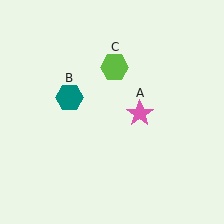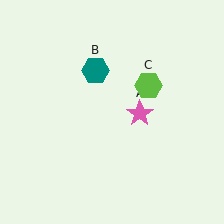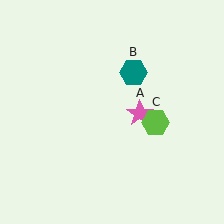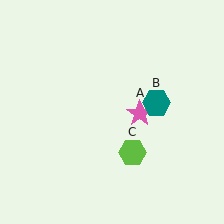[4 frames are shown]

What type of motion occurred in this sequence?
The teal hexagon (object B), lime hexagon (object C) rotated clockwise around the center of the scene.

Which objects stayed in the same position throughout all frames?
Pink star (object A) remained stationary.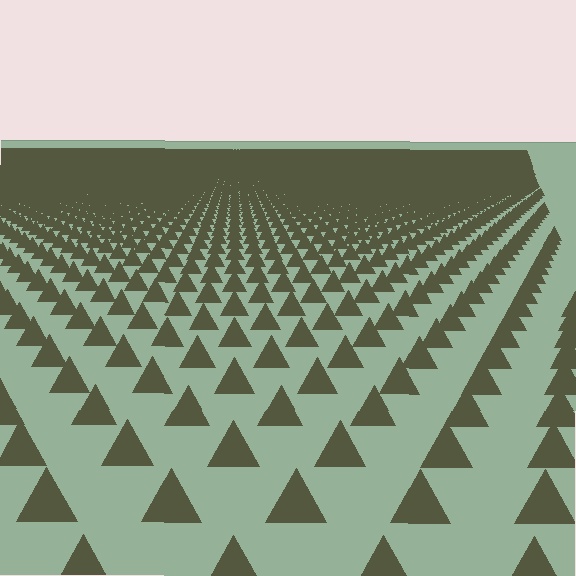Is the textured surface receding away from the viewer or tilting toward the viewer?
The surface is receding away from the viewer. Texture elements get smaller and denser toward the top.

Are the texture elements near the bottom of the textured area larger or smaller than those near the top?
Larger. Near the bottom, elements are closer to the viewer and appear at a bigger on-screen size.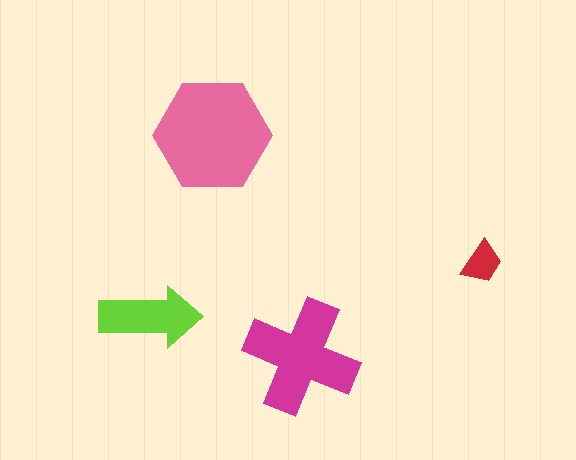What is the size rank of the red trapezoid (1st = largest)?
4th.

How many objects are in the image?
There are 4 objects in the image.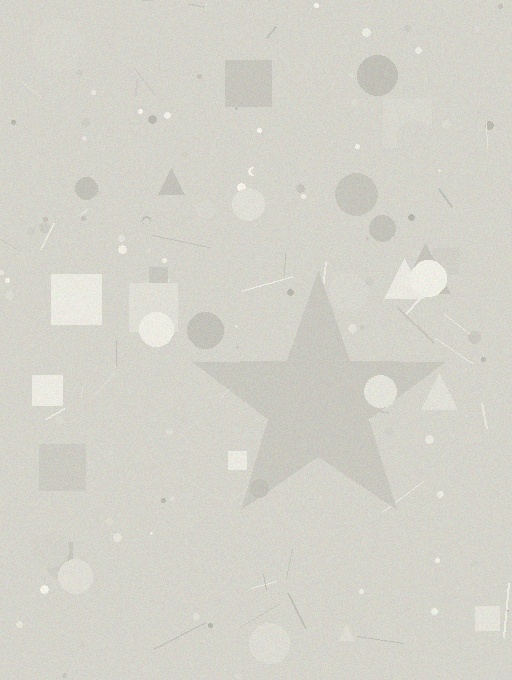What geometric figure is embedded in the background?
A star is embedded in the background.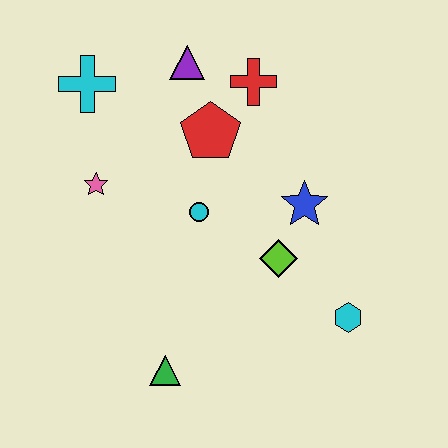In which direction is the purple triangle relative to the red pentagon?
The purple triangle is above the red pentagon.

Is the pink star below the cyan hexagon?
No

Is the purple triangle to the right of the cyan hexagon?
No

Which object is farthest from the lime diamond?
The cyan cross is farthest from the lime diamond.